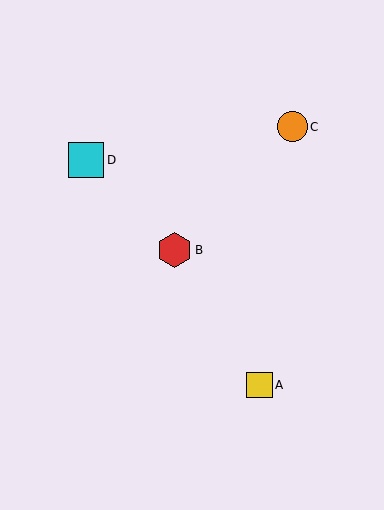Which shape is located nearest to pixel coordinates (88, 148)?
The cyan square (labeled D) at (86, 160) is nearest to that location.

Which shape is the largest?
The cyan square (labeled D) is the largest.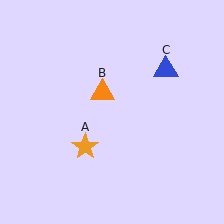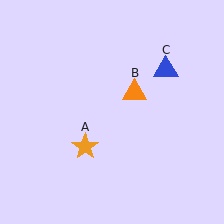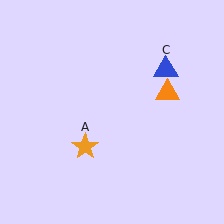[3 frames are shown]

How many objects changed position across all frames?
1 object changed position: orange triangle (object B).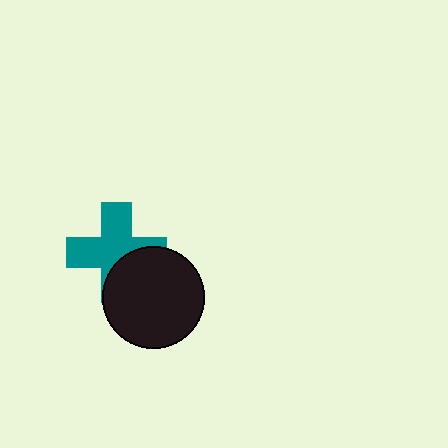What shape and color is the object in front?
The object in front is a black circle.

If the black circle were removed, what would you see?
You would see the complete teal cross.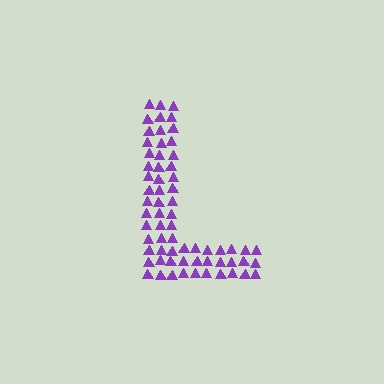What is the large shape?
The large shape is the letter L.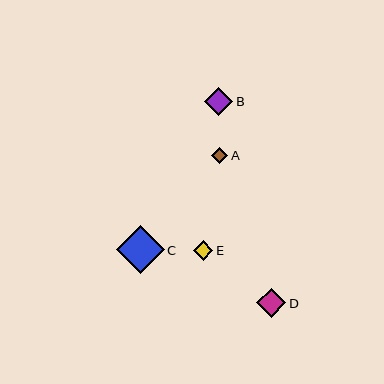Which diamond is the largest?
Diamond C is the largest with a size of approximately 48 pixels.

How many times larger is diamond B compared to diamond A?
Diamond B is approximately 1.8 times the size of diamond A.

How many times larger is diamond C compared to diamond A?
Diamond C is approximately 3.0 times the size of diamond A.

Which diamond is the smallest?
Diamond A is the smallest with a size of approximately 16 pixels.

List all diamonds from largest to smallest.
From largest to smallest: C, D, B, E, A.